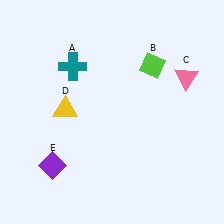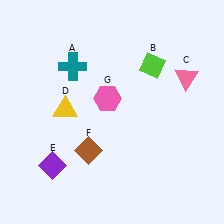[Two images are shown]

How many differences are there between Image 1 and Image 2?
There are 2 differences between the two images.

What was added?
A brown diamond (F), a pink hexagon (G) were added in Image 2.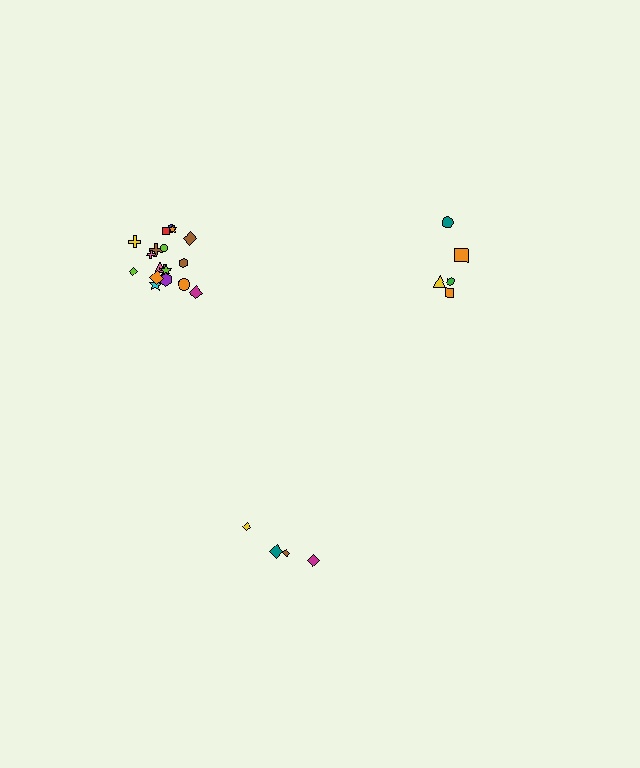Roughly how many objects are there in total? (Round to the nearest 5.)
Roughly 25 objects in total.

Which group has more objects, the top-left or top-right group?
The top-left group.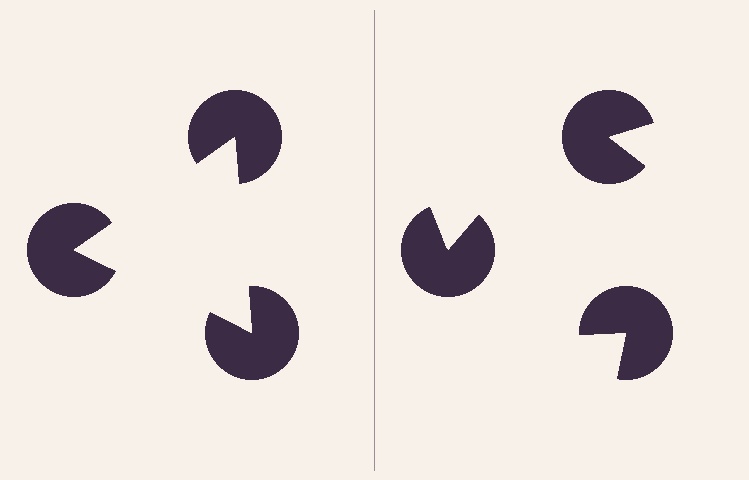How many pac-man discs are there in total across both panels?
6 — 3 on each side.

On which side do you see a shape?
An illusory triangle appears on the left side. On the right side the wedge cuts are rotated, so no coherent shape forms.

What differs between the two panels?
The pac-man discs are positioned identically on both sides; only the wedge orientations differ. On the left they align to a triangle; on the right they are misaligned.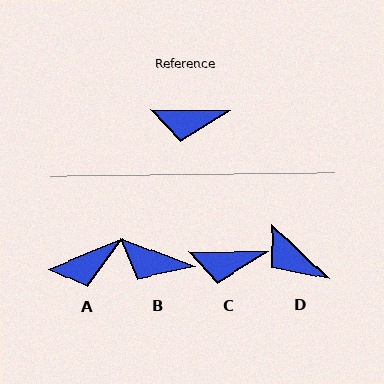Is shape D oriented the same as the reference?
No, it is off by about 43 degrees.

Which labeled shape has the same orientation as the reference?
C.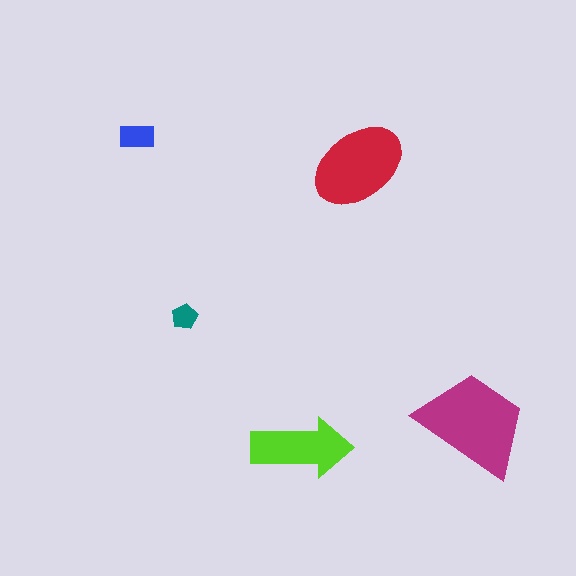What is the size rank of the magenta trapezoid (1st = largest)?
1st.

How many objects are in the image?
There are 5 objects in the image.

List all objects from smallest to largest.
The teal pentagon, the blue rectangle, the lime arrow, the red ellipse, the magenta trapezoid.